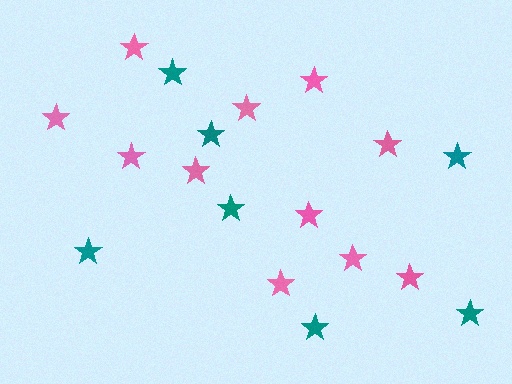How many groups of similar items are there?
There are 2 groups: one group of pink stars (11) and one group of teal stars (7).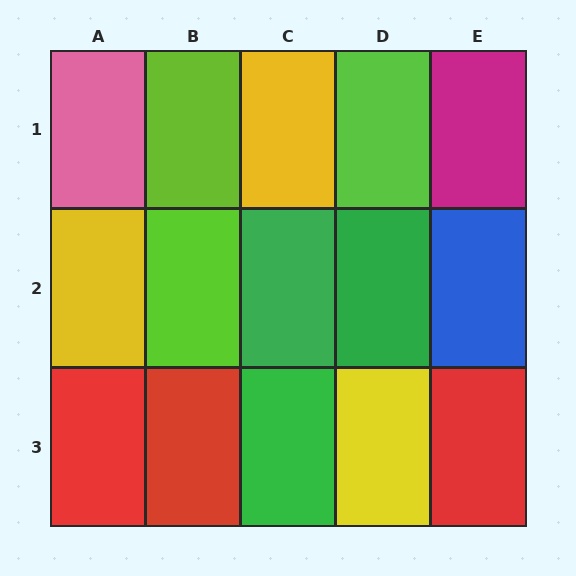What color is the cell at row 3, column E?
Red.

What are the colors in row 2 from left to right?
Yellow, lime, green, green, blue.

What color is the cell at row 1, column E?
Magenta.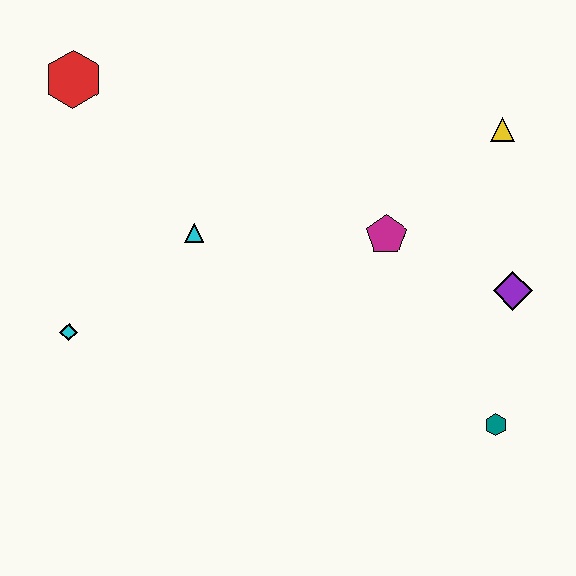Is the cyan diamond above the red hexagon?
No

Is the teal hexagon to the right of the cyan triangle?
Yes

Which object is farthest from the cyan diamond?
The yellow triangle is farthest from the cyan diamond.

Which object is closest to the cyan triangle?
The cyan diamond is closest to the cyan triangle.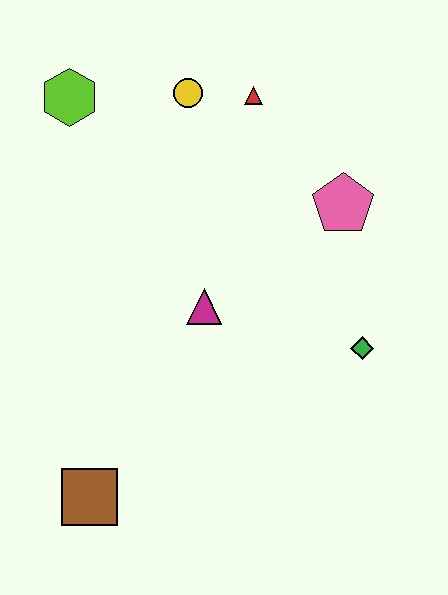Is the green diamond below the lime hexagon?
Yes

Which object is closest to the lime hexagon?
The yellow circle is closest to the lime hexagon.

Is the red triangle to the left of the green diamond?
Yes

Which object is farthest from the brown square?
The red triangle is farthest from the brown square.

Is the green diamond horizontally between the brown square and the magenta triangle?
No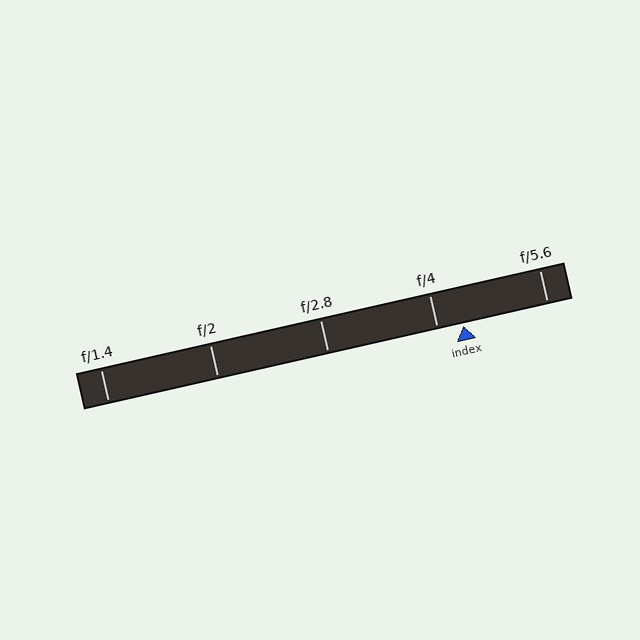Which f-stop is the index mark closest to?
The index mark is closest to f/4.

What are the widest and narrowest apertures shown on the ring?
The widest aperture shown is f/1.4 and the narrowest is f/5.6.